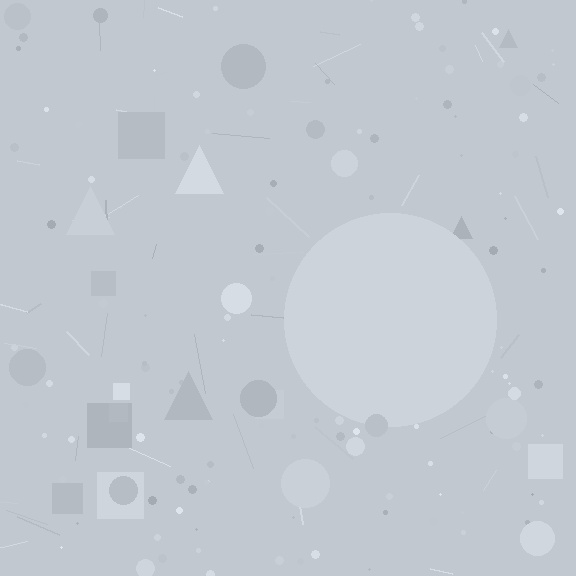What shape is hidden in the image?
A circle is hidden in the image.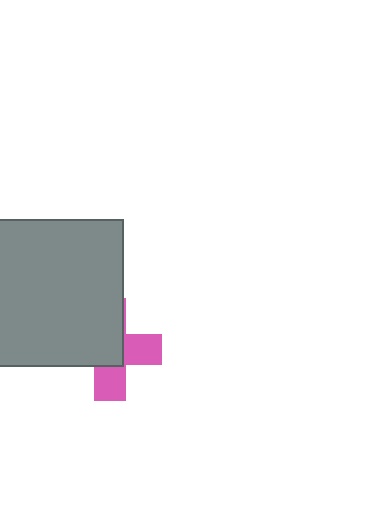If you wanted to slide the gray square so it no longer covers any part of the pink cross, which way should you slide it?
Slide it toward the upper-left — that is the most direct way to separate the two shapes.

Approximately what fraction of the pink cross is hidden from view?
Roughly 57% of the pink cross is hidden behind the gray square.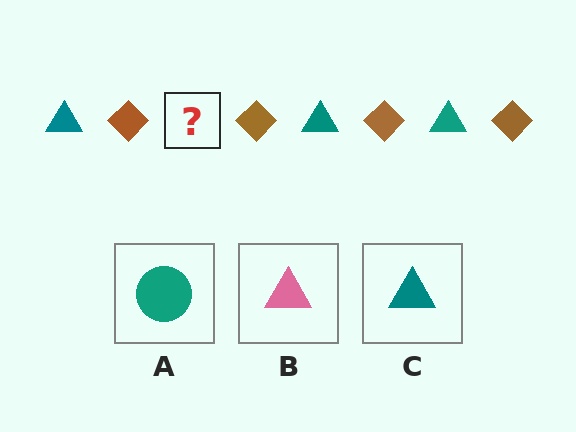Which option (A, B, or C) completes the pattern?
C.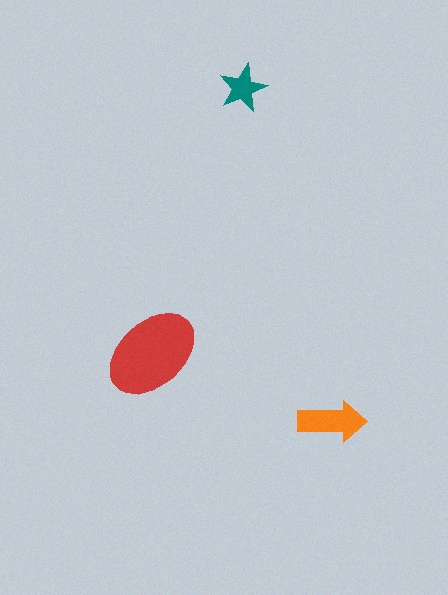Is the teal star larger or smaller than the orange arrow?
Smaller.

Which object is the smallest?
The teal star.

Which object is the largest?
The red ellipse.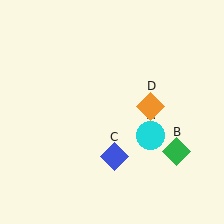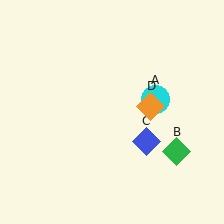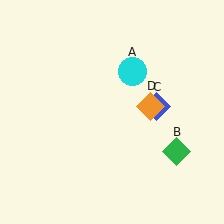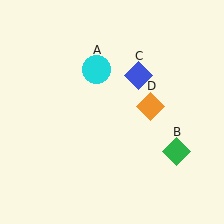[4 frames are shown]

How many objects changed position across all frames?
2 objects changed position: cyan circle (object A), blue diamond (object C).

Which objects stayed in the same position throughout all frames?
Green diamond (object B) and orange diamond (object D) remained stationary.